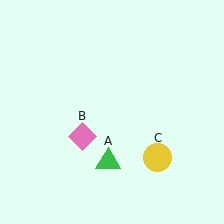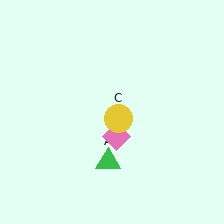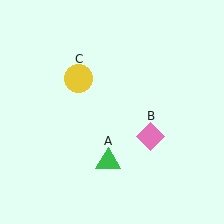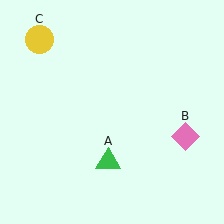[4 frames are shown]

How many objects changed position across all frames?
2 objects changed position: pink diamond (object B), yellow circle (object C).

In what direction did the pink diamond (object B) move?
The pink diamond (object B) moved right.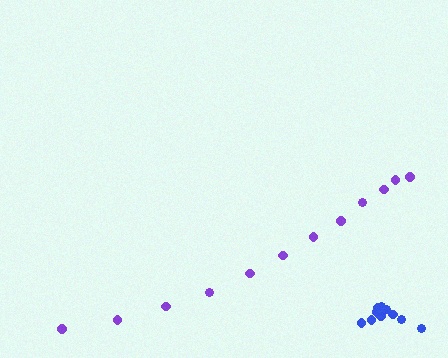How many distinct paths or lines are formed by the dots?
There are 2 distinct paths.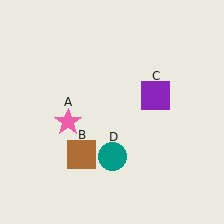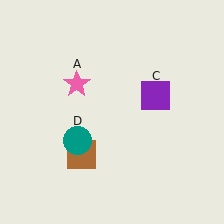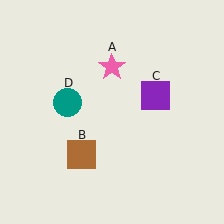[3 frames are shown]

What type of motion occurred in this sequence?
The pink star (object A), teal circle (object D) rotated clockwise around the center of the scene.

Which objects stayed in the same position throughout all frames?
Brown square (object B) and purple square (object C) remained stationary.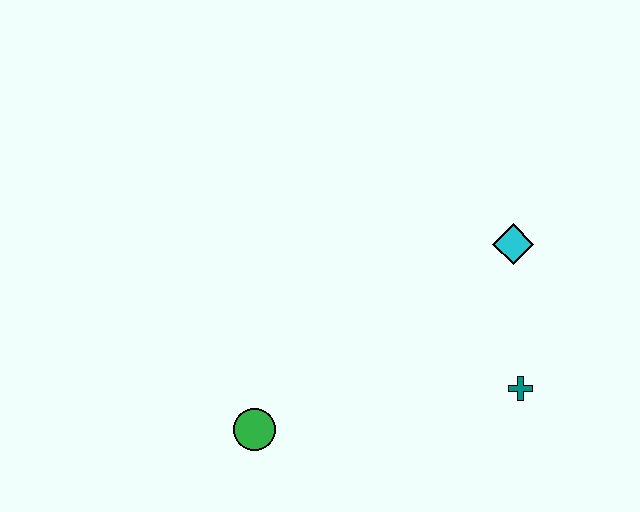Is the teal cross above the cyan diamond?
No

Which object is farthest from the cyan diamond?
The green circle is farthest from the cyan diamond.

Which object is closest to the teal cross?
The cyan diamond is closest to the teal cross.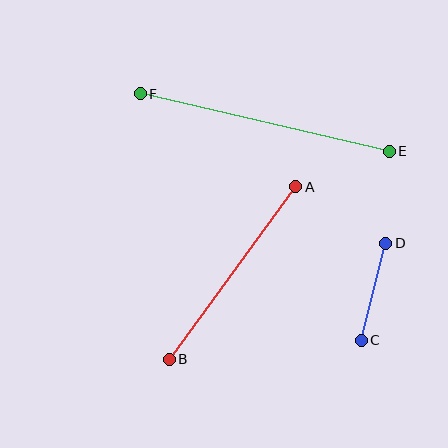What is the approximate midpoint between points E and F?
The midpoint is at approximately (265, 123) pixels.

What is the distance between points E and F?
The distance is approximately 255 pixels.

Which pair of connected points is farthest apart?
Points E and F are farthest apart.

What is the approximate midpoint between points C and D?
The midpoint is at approximately (373, 292) pixels.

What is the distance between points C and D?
The distance is approximately 100 pixels.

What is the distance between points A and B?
The distance is approximately 214 pixels.